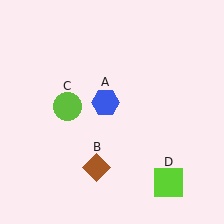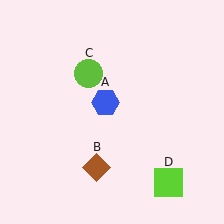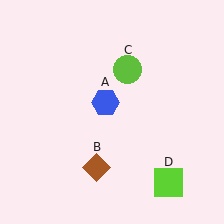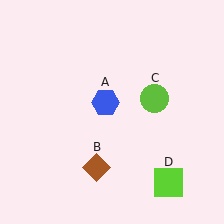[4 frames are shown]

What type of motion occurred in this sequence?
The lime circle (object C) rotated clockwise around the center of the scene.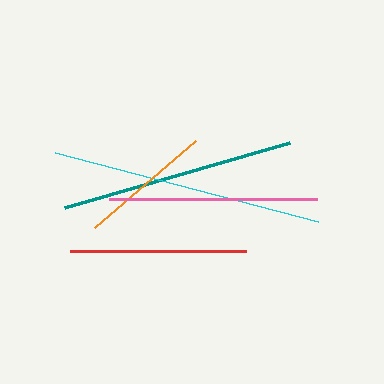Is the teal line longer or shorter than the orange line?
The teal line is longer than the orange line.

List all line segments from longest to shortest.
From longest to shortest: cyan, teal, pink, red, orange.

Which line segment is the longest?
The cyan line is the longest at approximately 272 pixels.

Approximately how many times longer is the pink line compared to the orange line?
The pink line is approximately 1.6 times the length of the orange line.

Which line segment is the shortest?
The orange line is the shortest at approximately 133 pixels.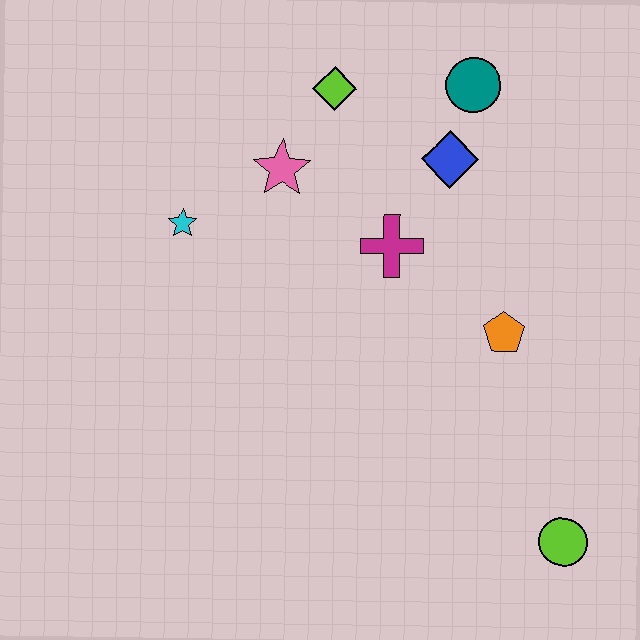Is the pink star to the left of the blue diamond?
Yes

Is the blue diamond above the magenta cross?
Yes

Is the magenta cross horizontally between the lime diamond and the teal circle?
Yes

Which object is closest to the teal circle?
The blue diamond is closest to the teal circle.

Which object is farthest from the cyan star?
The lime circle is farthest from the cyan star.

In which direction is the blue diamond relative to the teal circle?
The blue diamond is below the teal circle.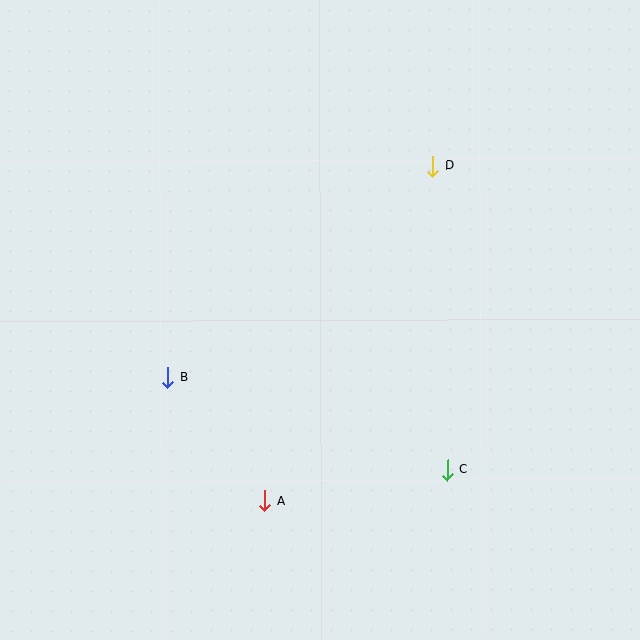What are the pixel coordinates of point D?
Point D is at (433, 166).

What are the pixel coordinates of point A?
Point A is at (264, 501).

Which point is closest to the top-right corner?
Point D is closest to the top-right corner.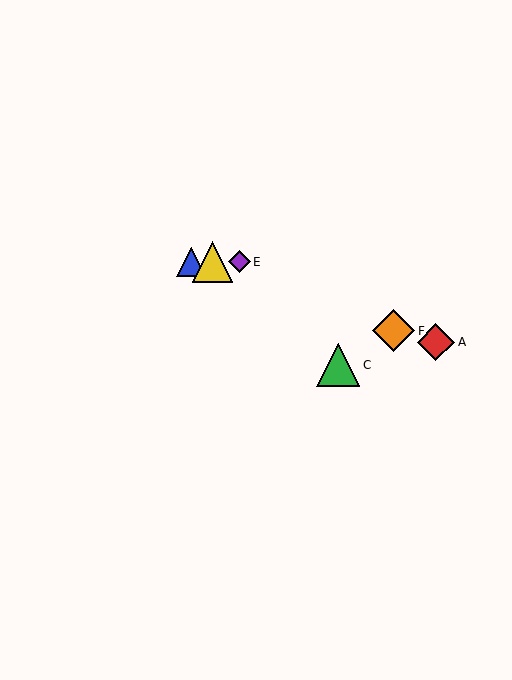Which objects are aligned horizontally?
Objects B, D, E are aligned horizontally.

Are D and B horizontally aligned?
Yes, both are at y≈262.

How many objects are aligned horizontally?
3 objects (B, D, E) are aligned horizontally.